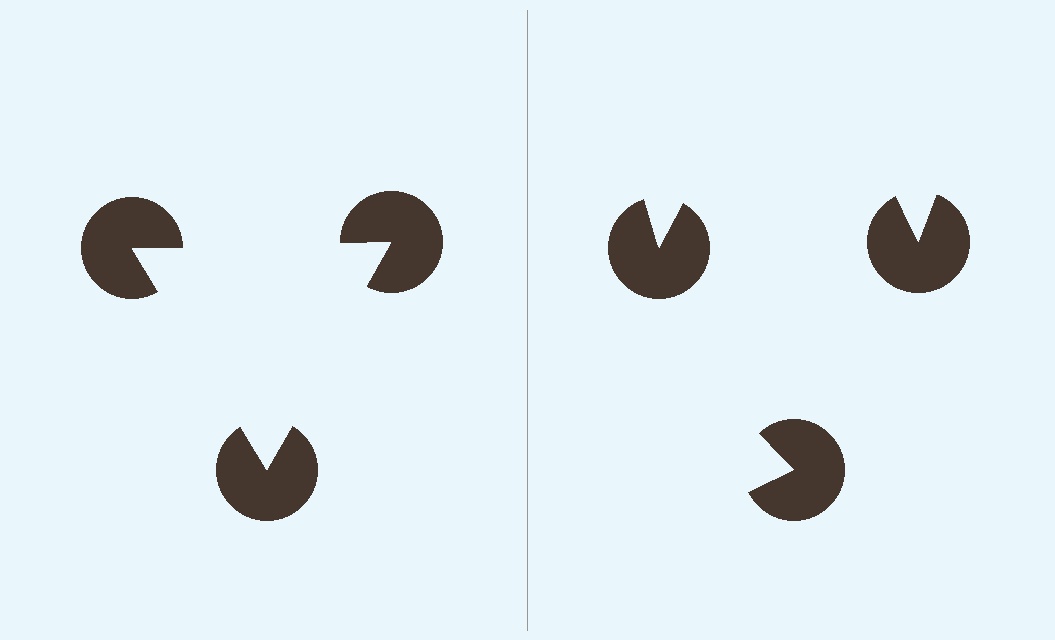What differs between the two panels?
The pac-man discs are positioned identically on both sides; only the wedge orientations differ. On the left they align to a triangle; on the right they are misaligned.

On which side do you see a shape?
An illusory triangle appears on the left side. On the right side the wedge cuts are rotated, so no coherent shape forms.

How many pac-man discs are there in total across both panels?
6 — 3 on each side.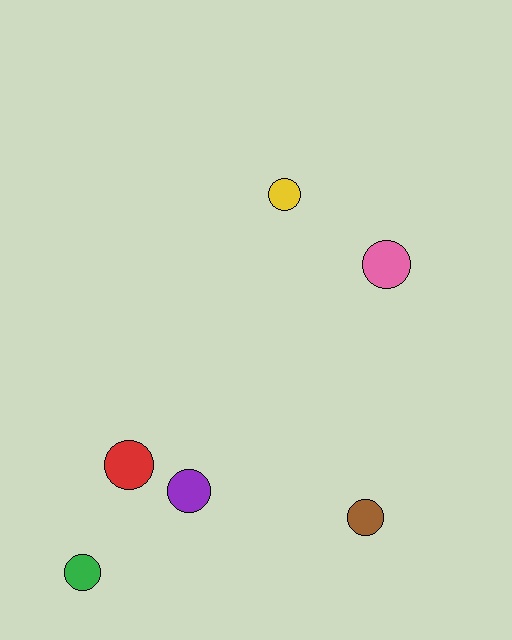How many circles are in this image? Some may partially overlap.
There are 6 circles.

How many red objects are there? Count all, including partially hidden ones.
There is 1 red object.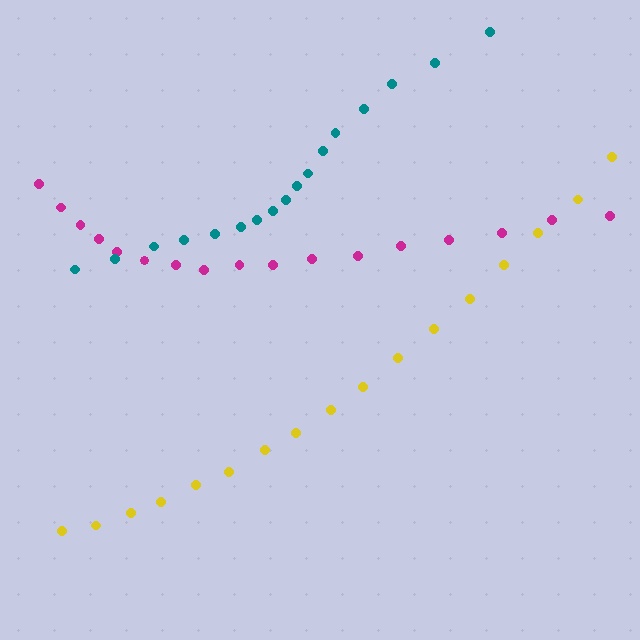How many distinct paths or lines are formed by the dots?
There are 3 distinct paths.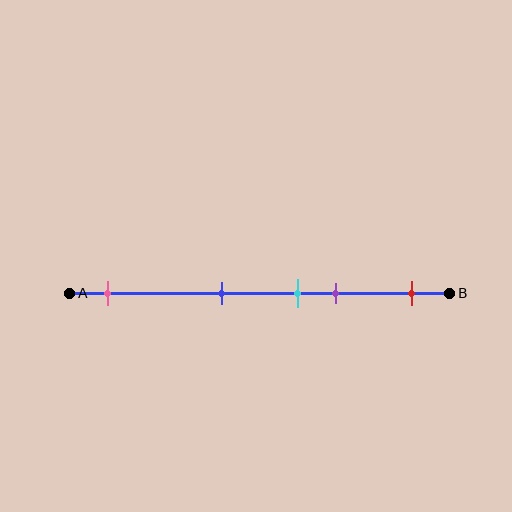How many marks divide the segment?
There are 5 marks dividing the segment.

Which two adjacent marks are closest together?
The cyan and purple marks are the closest adjacent pair.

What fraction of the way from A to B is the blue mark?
The blue mark is approximately 40% (0.4) of the way from A to B.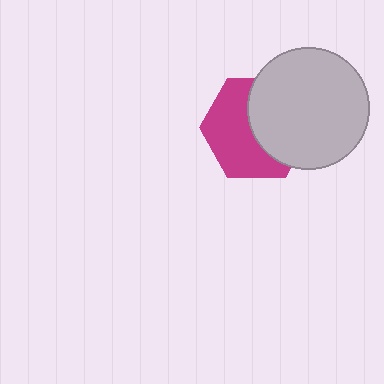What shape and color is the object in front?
The object in front is a light gray circle.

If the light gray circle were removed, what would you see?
You would see the complete magenta hexagon.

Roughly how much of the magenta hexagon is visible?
About half of it is visible (roughly 53%).